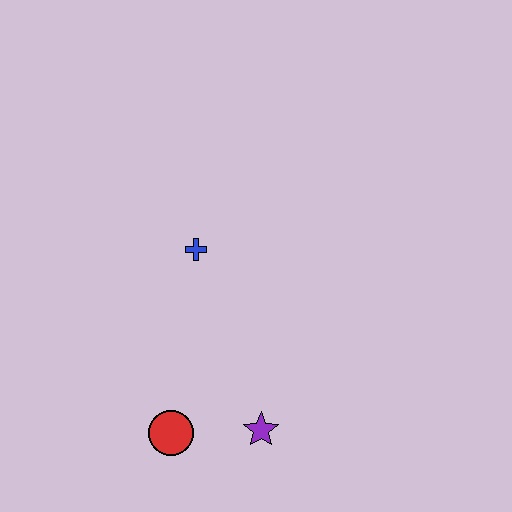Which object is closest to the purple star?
The red circle is closest to the purple star.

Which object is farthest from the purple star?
The blue cross is farthest from the purple star.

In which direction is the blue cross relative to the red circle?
The blue cross is above the red circle.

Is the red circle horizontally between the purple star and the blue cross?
No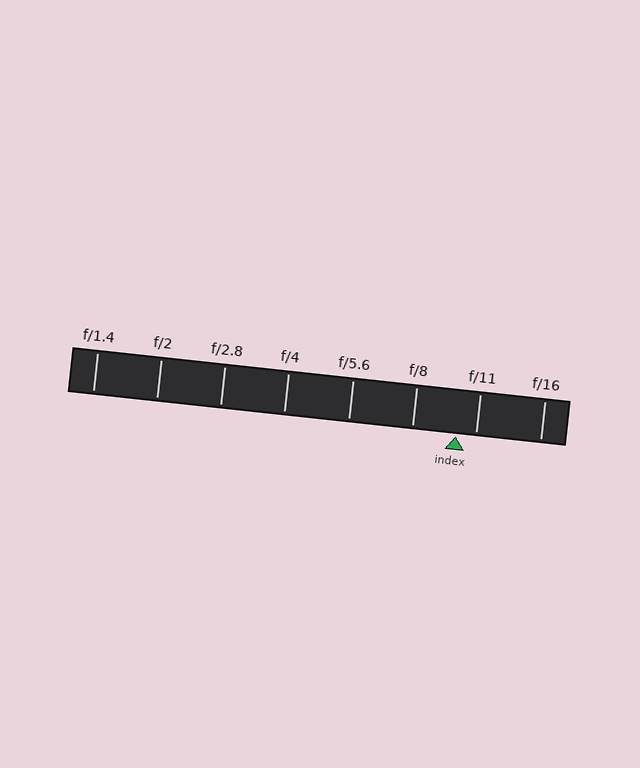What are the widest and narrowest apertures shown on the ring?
The widest aperture shown is f/1.4 and the narrowest is f/16.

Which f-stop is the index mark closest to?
The index mark is closest to f/11.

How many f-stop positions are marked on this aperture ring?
There are 8 f-stop positions marked.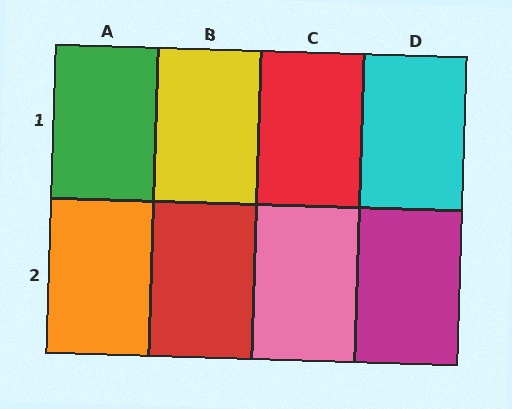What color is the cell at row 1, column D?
Cyan.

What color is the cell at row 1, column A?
Green.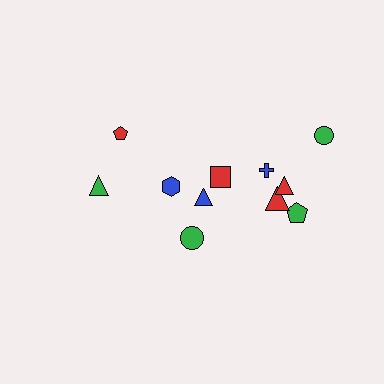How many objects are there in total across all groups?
There are 11 objects.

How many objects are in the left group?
There are 3 objects.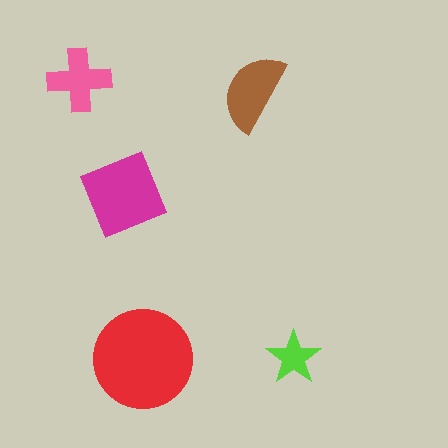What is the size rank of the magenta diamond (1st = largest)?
2nd.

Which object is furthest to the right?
The lime star is rightmost.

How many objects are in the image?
There are 5 objects in the image.